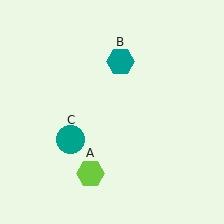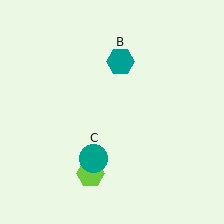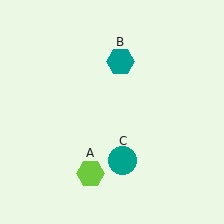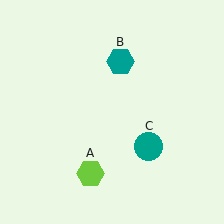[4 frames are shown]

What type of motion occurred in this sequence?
The teal circle (object C) rotated counterclockwise around the center of the scene.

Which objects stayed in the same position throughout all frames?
Lime hexagon (object A) and teal hexagon (object B) remained stationary.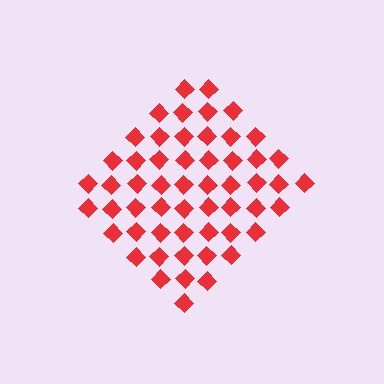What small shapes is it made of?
It is made of small diamonds.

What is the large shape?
The large shape is a diamond.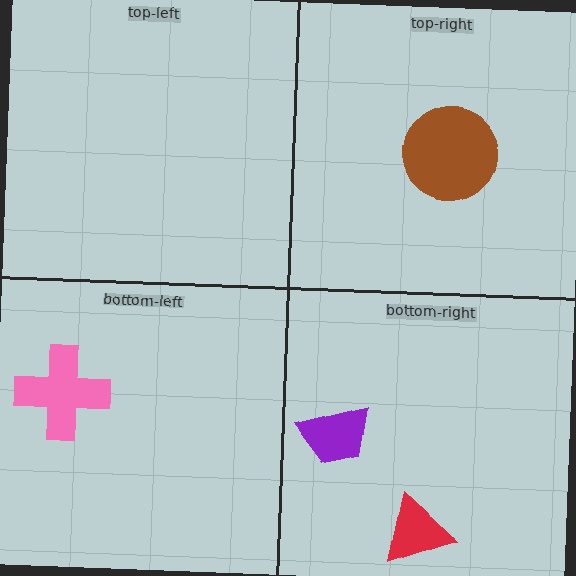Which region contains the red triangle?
The bottom-right region.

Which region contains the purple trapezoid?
The bottom-right region.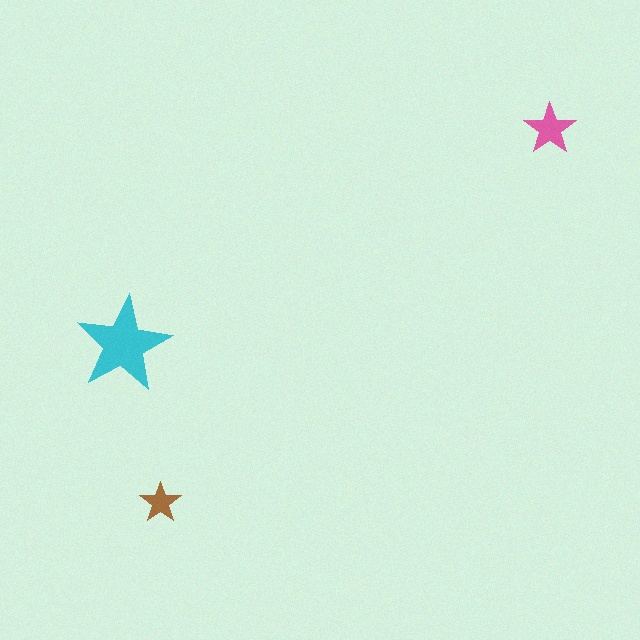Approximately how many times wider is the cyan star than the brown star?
About 2.5 times wider.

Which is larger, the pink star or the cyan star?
The cyan one.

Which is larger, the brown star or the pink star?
The pink one.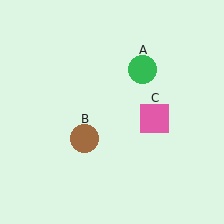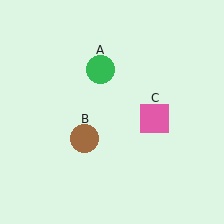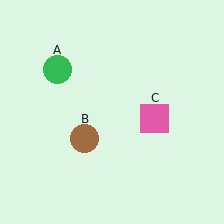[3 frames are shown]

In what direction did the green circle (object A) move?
The green circle (object A) moved left.